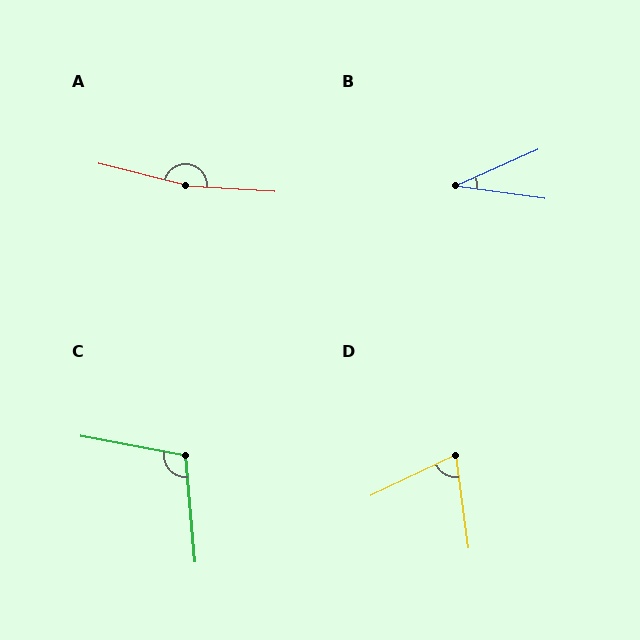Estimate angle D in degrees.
Approximately 72 degrees.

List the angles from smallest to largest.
B (32°), D (72°), C (105°), A (170°).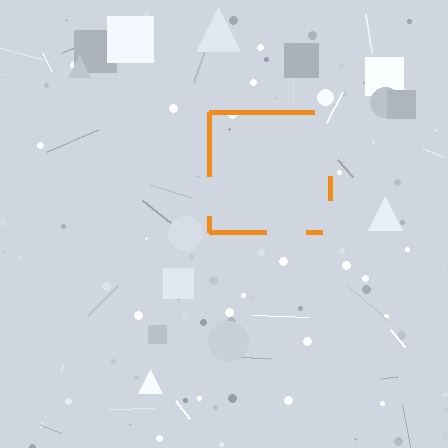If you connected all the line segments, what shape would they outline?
They would outline a square.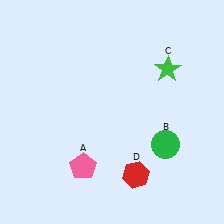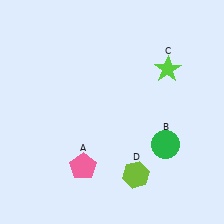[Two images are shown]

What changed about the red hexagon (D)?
In Image 1, D is red. In Image 2, it changed to lime.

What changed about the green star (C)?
In Image 1, C is green. In Image 2, it changed to lime.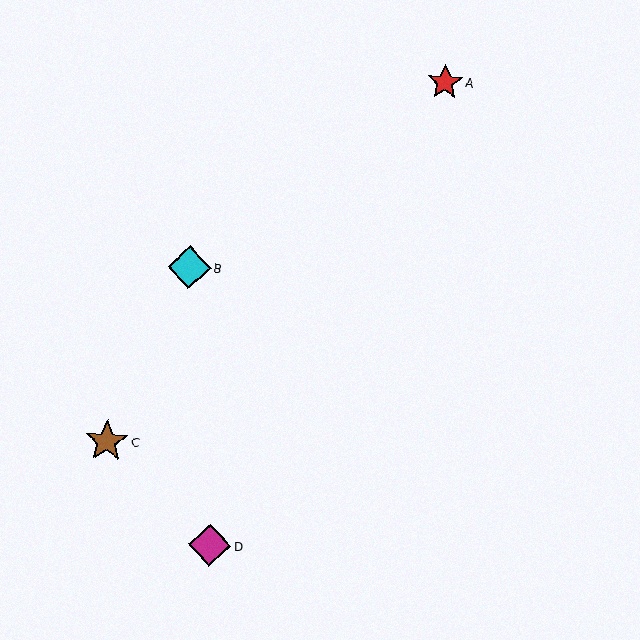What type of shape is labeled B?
Shape B is a cyan diamond.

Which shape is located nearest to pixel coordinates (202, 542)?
The magenta diamond (labeled D) at (210, 545) is nearest to that location.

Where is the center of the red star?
The center of the red star is at (445, 82).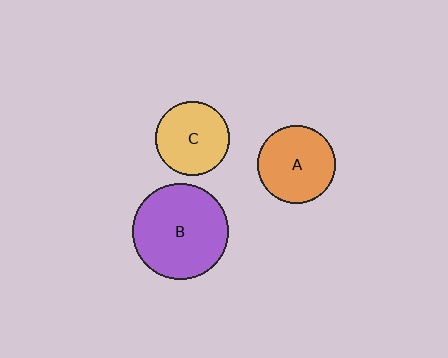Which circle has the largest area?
Circle B (purple).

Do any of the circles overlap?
No, none of the circles overlap.